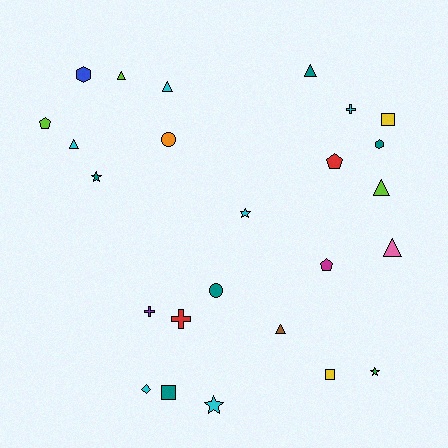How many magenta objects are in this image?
There is 1 magenta object.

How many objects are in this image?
There are 25 objects.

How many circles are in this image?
There are 2 circles.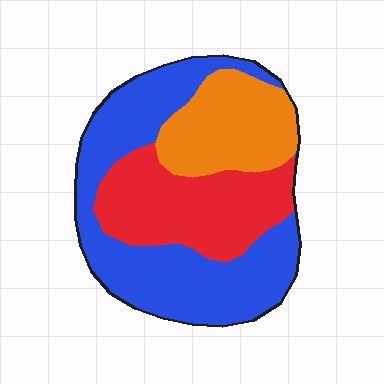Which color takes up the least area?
Orange, at roughly 20%.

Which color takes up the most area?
Blue, at roughly 50%.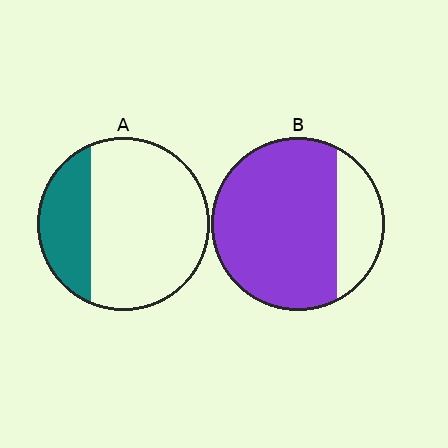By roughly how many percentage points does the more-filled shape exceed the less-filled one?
By roughly 50 percentage points (B over A).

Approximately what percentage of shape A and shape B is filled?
A is approximately 25% and B is approximately 80%.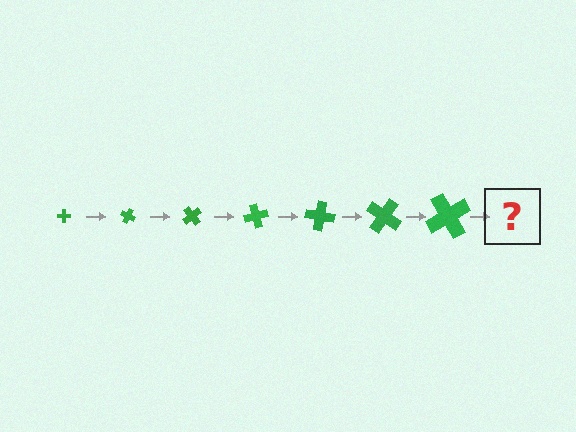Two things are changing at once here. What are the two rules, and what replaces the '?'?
The two rules are that the cross grows larger each step and it rotates 25 degrees each step. The '?' should be a cross, larger than the previous one and rotated 175 degrees from the start.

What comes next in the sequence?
The next element should be a cross, larger than the previous one and rotated 175 degrees from the start.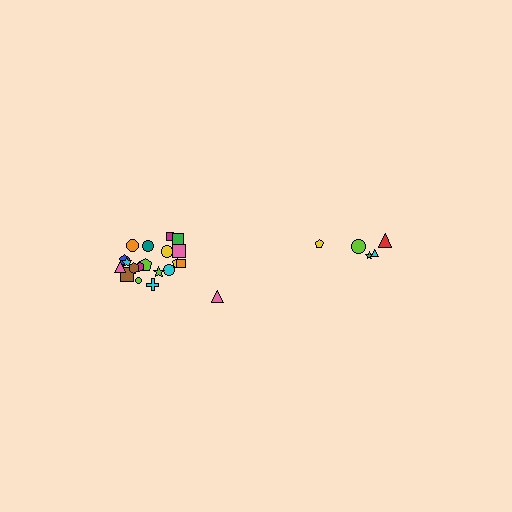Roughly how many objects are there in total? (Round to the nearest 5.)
Roughly 25 objects in total.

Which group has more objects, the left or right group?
The left group.